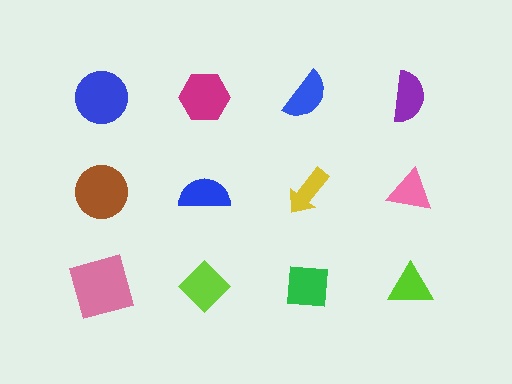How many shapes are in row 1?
4 shapes.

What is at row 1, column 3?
A blue semicircle.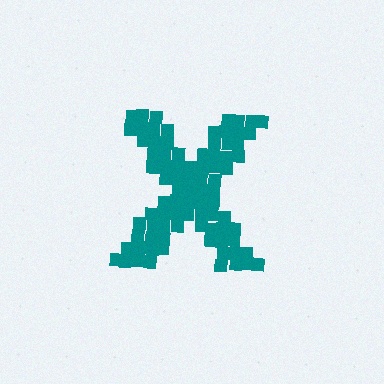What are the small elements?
The small elements are squares.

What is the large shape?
The large shape is the letter X.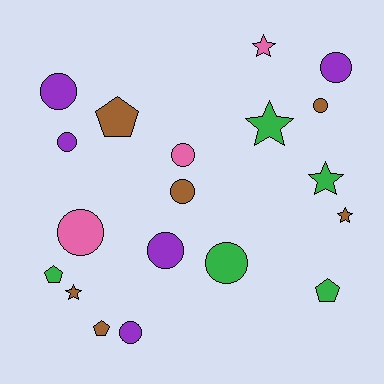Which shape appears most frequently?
Circle, with 10 objects.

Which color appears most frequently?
Brown, with 6 objects.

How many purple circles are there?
There are 5 purple circles.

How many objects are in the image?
There are 19 objects.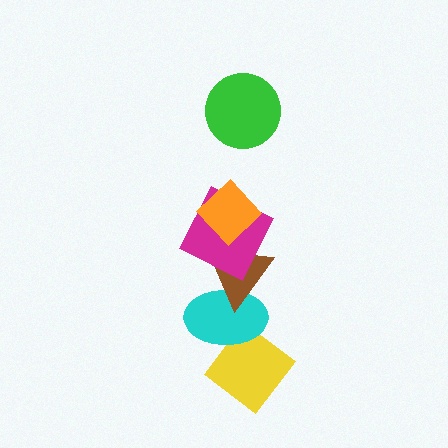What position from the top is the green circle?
The green circle is 1st from the top.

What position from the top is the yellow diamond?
The yellow diamond is 6th from the top.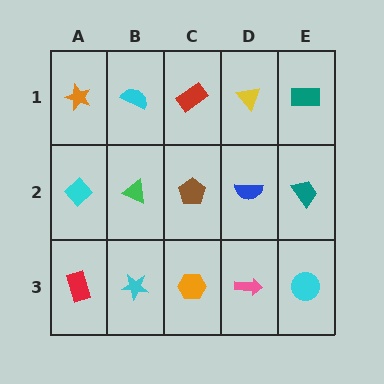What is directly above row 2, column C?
A red rectangle.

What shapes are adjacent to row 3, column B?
A green triangle (row 2, column B), a red rectangle (row 3, column A), an orange hexagon (row 3, column C).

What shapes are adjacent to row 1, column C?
A brown pentagon (row 2, column C), a cyan semicircle (row 1, column B), a yellow triangle (row 1, column D).